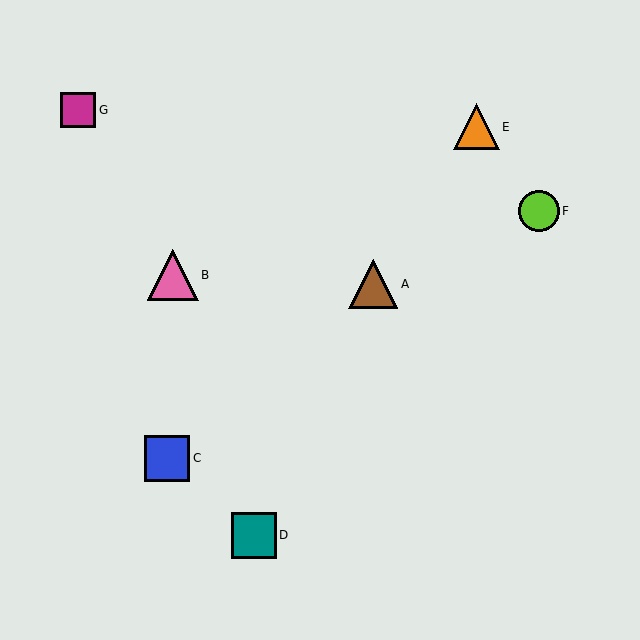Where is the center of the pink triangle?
The center of the pink triangle is at (173, 275).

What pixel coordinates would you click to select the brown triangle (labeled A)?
Click at (373, 284) to select the brown triangle A.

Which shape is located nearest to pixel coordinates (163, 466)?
The blue square (labeled C) at (167, 458) is nearest to that location.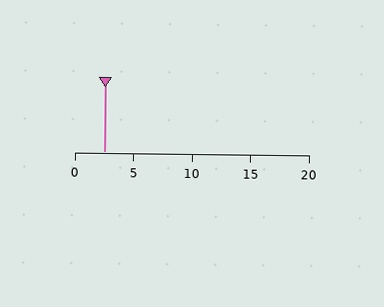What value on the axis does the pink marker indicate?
The marker indicates approximately 2.5.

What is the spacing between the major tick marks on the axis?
The major ticks are spaced 5 apart.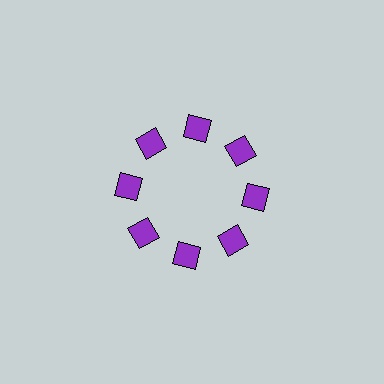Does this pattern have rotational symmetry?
Yes, this pattern has 8-fold rotational symmetry. It looks the same after rotating 45 degrees around the center.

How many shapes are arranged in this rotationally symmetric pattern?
There are 8 shapes, arranged in 8 groups of 1.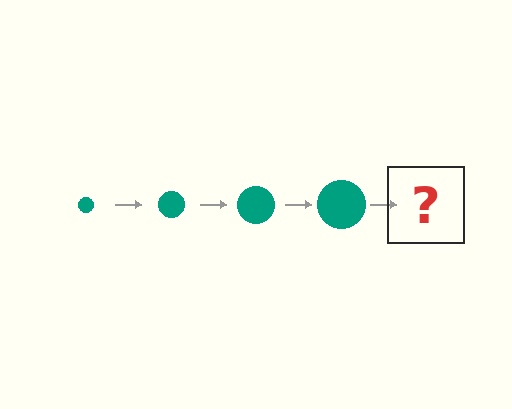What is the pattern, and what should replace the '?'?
The pattern is that the circle gets progressively larger each step. The '?' should be a teal circle, larger than the previous one.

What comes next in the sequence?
The next element should be a teal circle, larger than the previous one.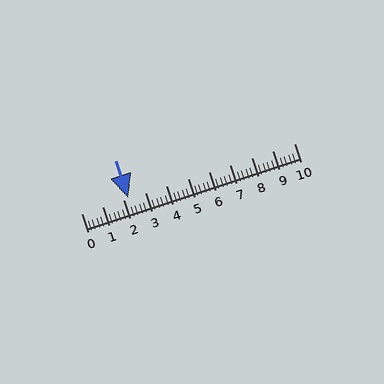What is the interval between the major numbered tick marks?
The major tick marks are spaced 1 units apart.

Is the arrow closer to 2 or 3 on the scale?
The arrow is closer to 2.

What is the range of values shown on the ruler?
The ruler shows values from 0 to 10.